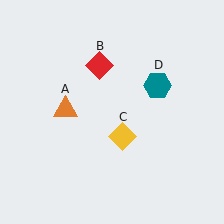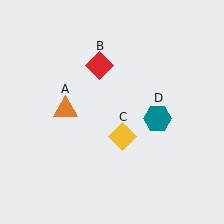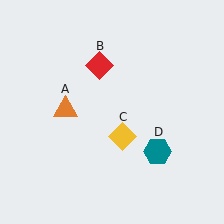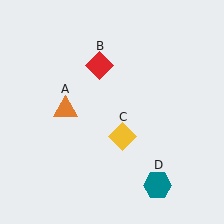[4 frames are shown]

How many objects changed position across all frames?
1 object changed position: teal hexagon (object D).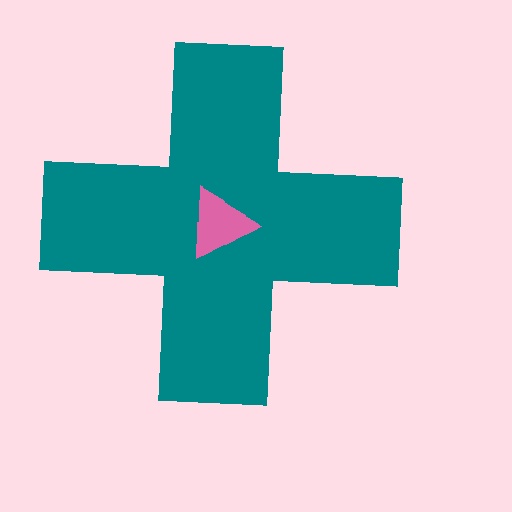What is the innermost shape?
The pink triangle.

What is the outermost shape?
The teal cross.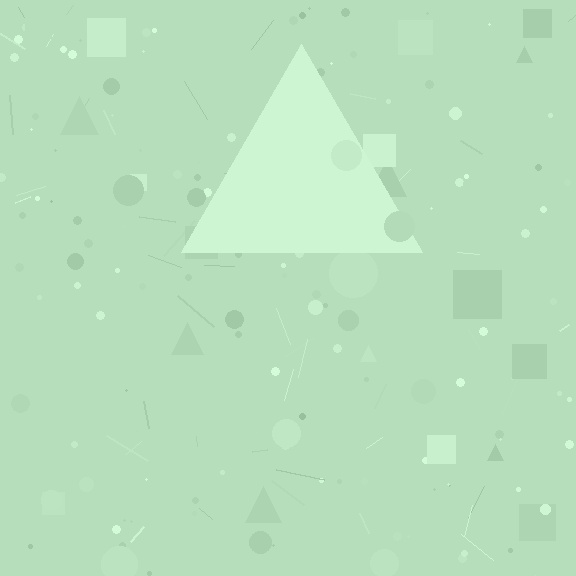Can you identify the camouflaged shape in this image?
The camouflaged shape is a triangle.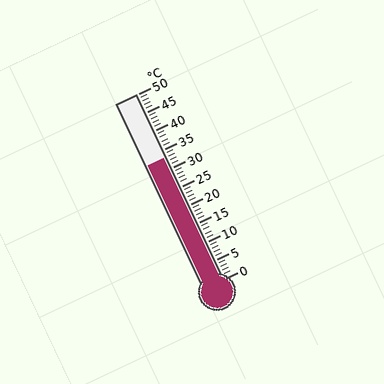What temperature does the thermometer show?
The thermometer shows approximately 33°C.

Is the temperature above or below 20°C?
The temperature is above 20°C.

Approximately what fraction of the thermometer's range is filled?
The thermometer is filled to approximately 65% of its range.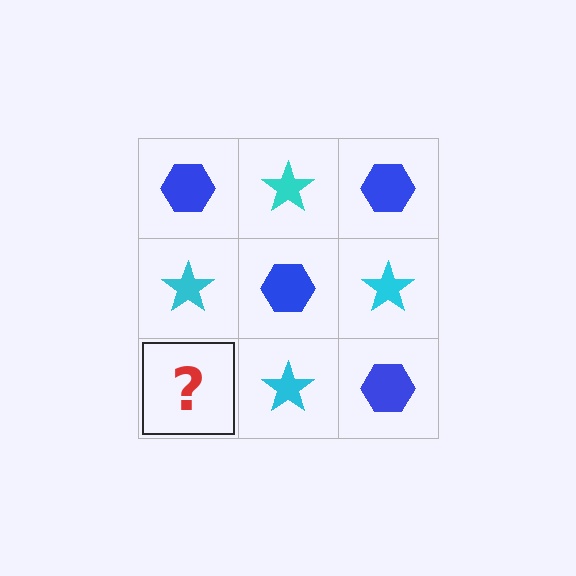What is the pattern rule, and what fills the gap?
The rule is that it alternates blue hexagon and cyan star in a checkerboard pattern. The gap should be filled with a blue hexagon.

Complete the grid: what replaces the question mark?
The question mark should be replaced with a blue hexagon.